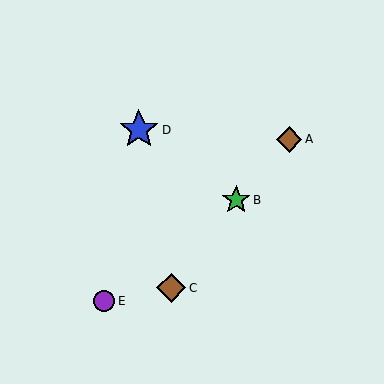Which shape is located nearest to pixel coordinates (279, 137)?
The brown diamond (labeled A) at (289, 139) is nearest to that location.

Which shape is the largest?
The blue star (labeled D) is the largest.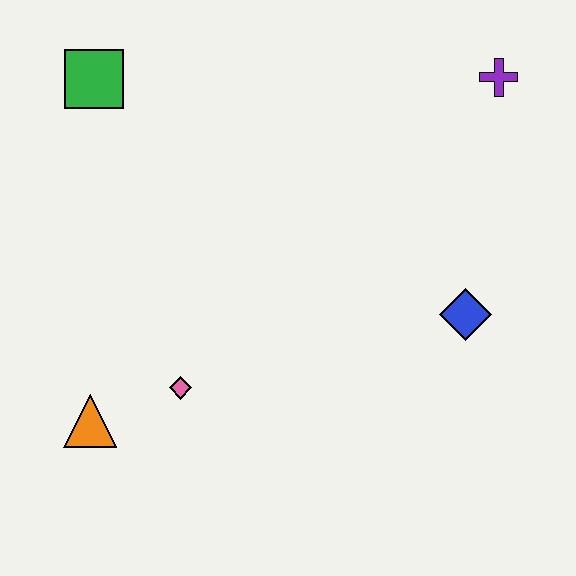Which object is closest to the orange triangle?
The pink diamond is closest to the orange triangle.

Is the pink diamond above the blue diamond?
No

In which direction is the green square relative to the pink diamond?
The green square is above the pink diamond.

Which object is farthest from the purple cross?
The orange triangle is farthest from the purple cross.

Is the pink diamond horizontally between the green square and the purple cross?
Yes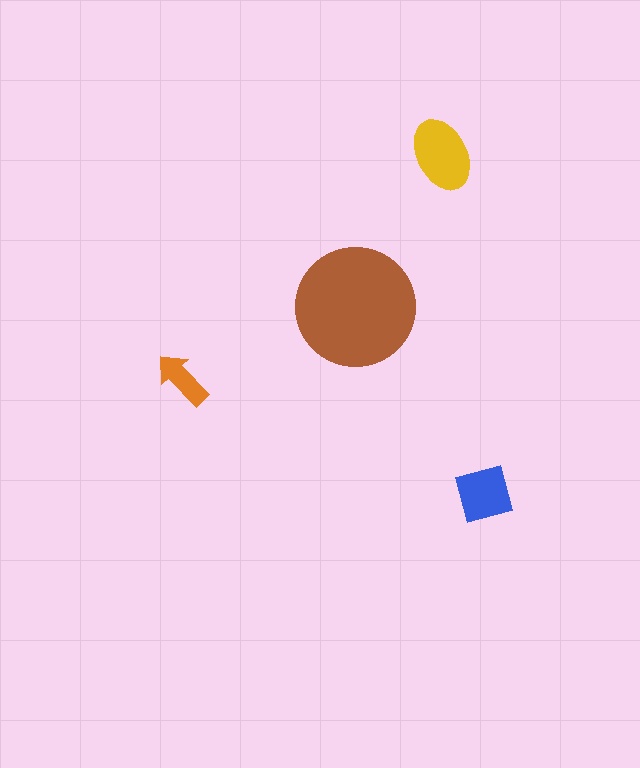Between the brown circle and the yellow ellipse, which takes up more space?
The brown circle.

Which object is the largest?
The brown circle.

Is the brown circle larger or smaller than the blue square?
Larger.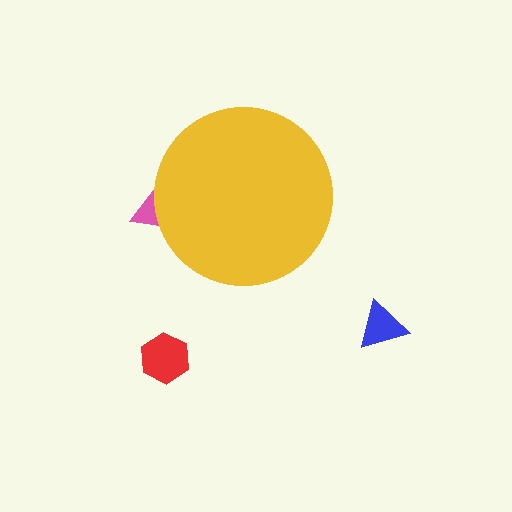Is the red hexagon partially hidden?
No, the red hexagon is fully visible.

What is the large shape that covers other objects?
A yellow circle.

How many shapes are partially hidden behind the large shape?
1 shape is partially hidden.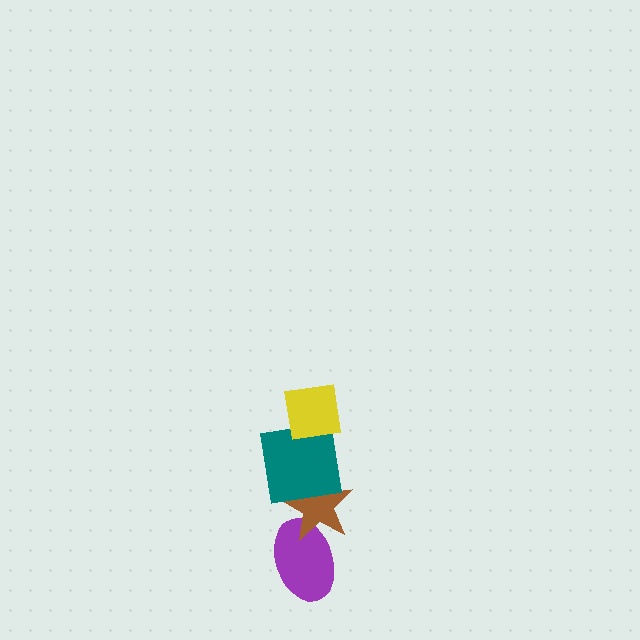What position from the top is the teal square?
The teal square is 2nd from the top.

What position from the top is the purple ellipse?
The purple ellipse is 4th from the top.